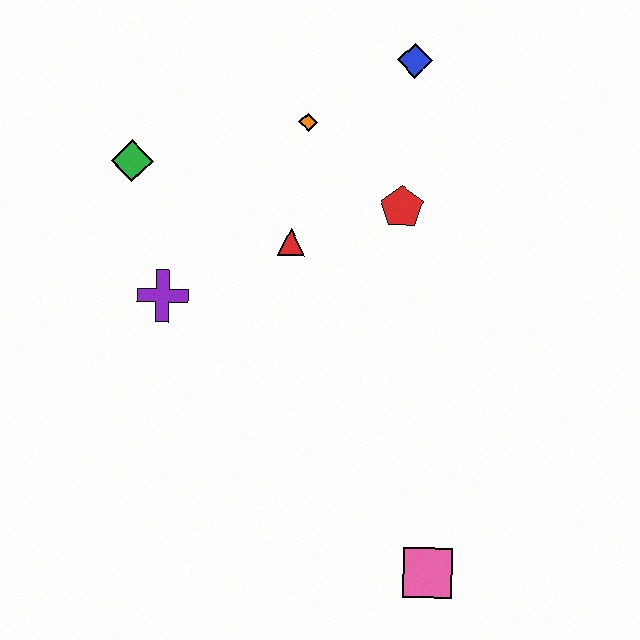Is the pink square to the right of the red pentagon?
Yes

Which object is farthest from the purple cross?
The pink square is farthest from the purple cross.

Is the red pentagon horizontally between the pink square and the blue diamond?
No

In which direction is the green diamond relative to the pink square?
The green diamond is above the pink square.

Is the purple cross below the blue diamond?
Yes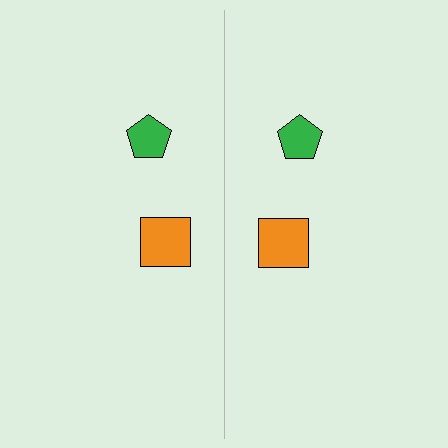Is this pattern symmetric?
Yes, this pattern has bilateral (reflection) symmetry.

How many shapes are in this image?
There are 4 shapes in this image.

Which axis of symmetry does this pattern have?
The pattern has a vertical axis of symmetry running through the center of the image.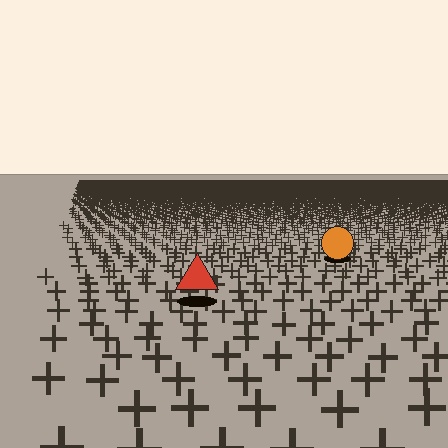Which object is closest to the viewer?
The red triangle is closest. The texture marks near it are larger and more spread out.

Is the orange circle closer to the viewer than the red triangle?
No. The red triangle is closer — you can tell from the texture gradient: the ground texture is coarser near it.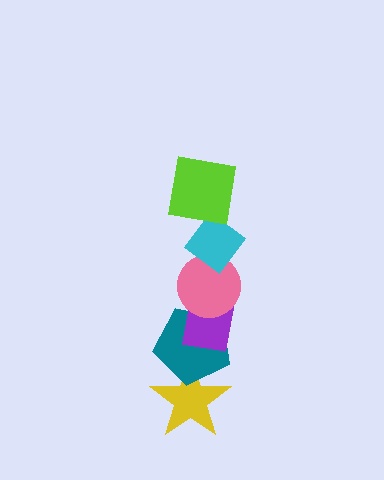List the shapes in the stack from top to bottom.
From top to bottom: the lime square, the cyan diamond, the pink circle, the purple rectangle, the teal pentagon, the yellow star.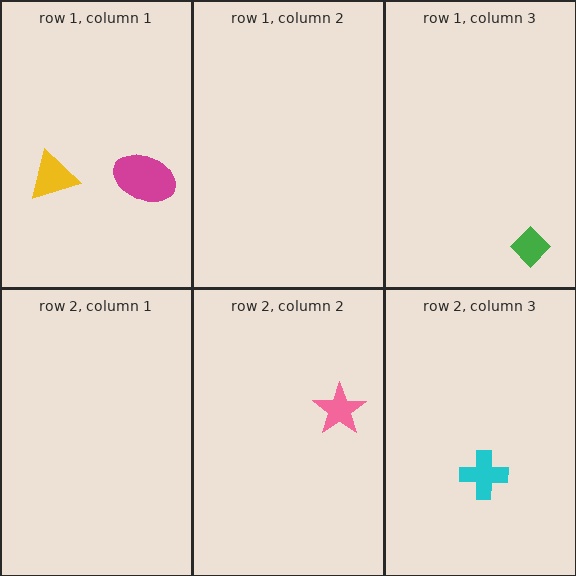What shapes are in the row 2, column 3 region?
The cyan cross.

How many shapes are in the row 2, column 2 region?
1.